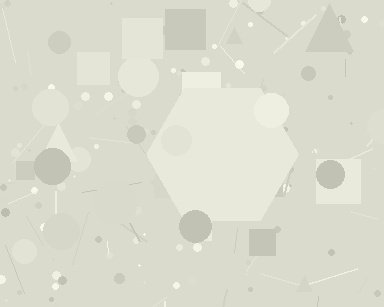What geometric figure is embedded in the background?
A hexagon is embedded in the background.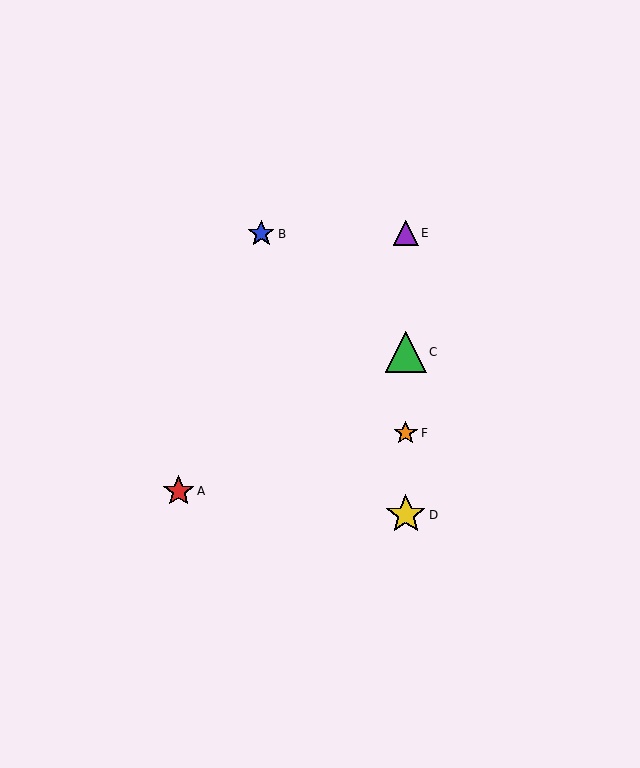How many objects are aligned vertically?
4 objects (C, D, E, F) are aligned vertically.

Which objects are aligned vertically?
Objects C, D, E, F are aligned vertically.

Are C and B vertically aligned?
No, C is at x≈406 and B is at x≈261.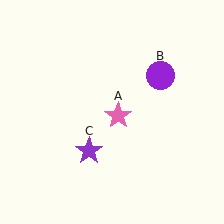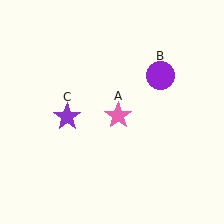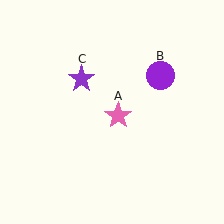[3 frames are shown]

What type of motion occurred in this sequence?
The purple star (object C) rotated clockwise around the center of the scene.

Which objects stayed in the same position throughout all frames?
Pink star (object A) and purple circle (object B) remained stationary.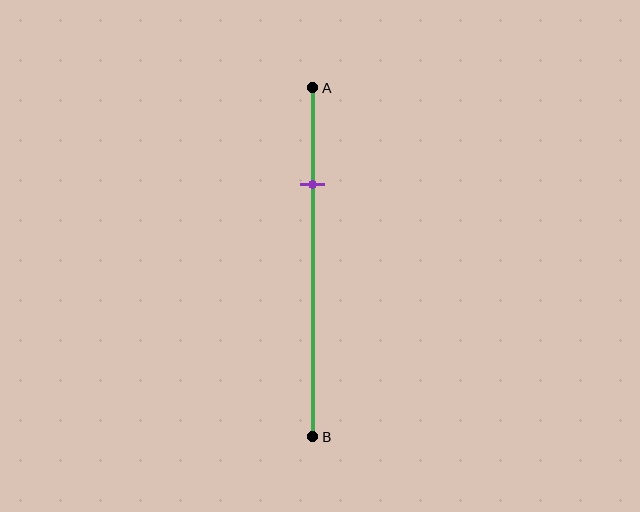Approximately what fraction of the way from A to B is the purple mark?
The purple mark is approximately 30% of the way from A to B.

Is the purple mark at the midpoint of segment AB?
No, the mark is at about 30% from A, not at the 50% midpoint.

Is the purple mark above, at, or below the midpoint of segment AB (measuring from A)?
The purple mark is above the midpoint of segment AB.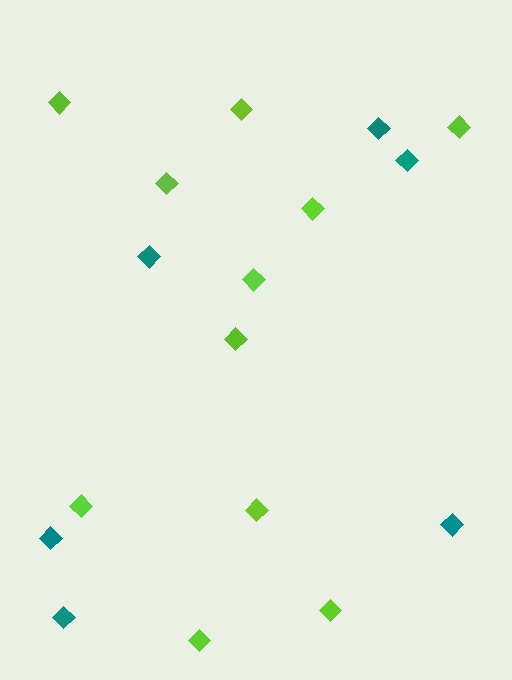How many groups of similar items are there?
There are 2 groups: one group of lime diamonds (11) and one group of teal diamonds (6).